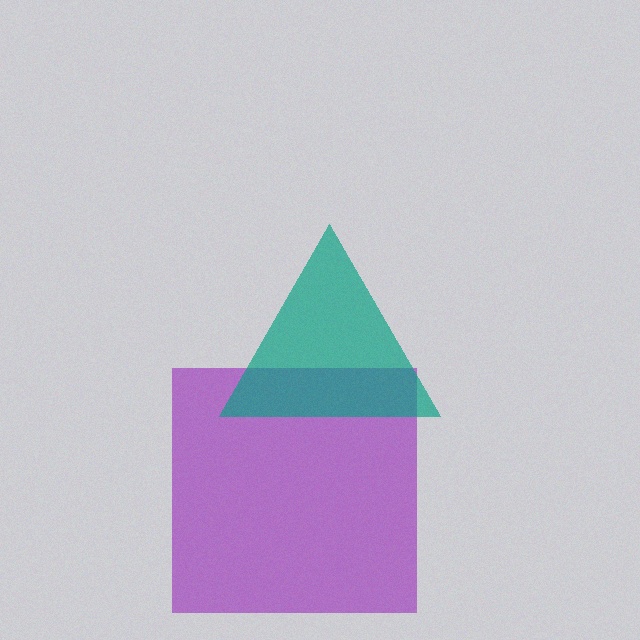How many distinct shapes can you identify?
There are 2 distinct shapes: a purple square, a teal triangle.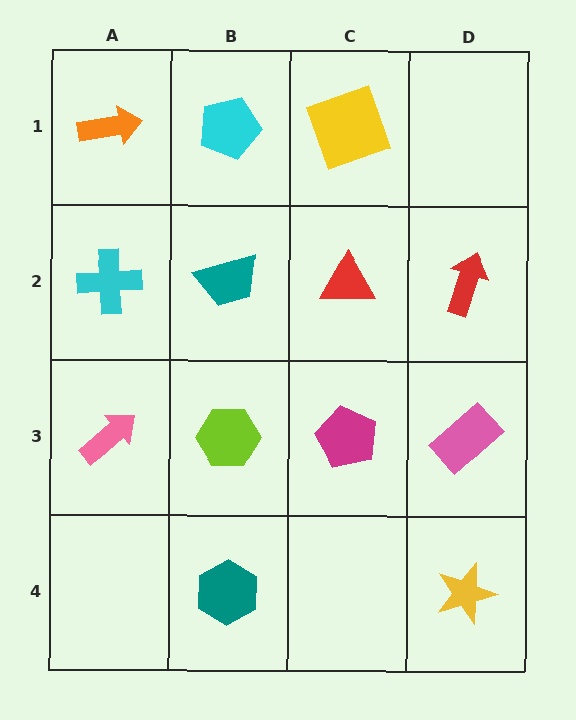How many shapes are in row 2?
4 shapes.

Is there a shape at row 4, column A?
No, that cell is empty.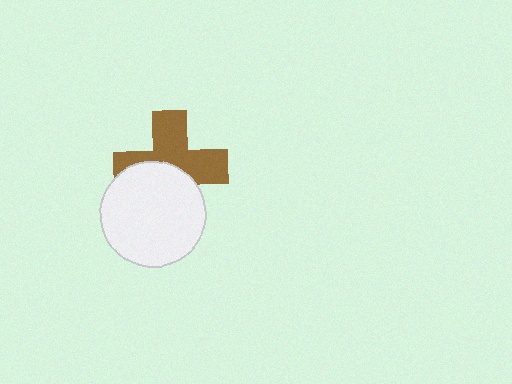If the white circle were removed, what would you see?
You would see the complete brown cross.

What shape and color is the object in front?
The object in front is a white circle.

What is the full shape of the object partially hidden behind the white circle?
The partially hidden object is a brown cross.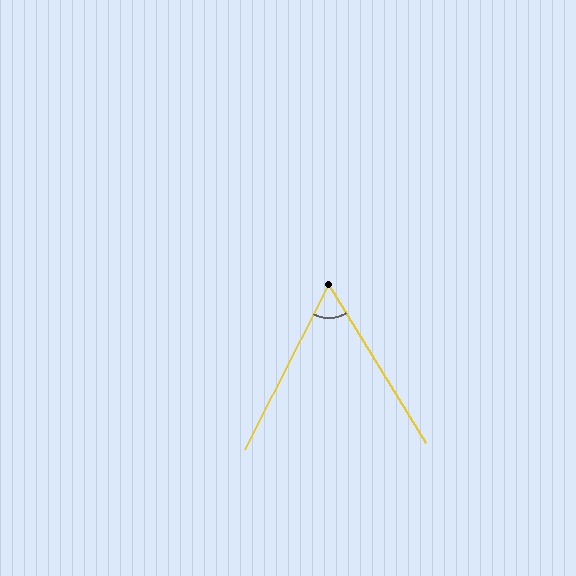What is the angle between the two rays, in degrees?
Approximately 59 degrees.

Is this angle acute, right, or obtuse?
It is acute.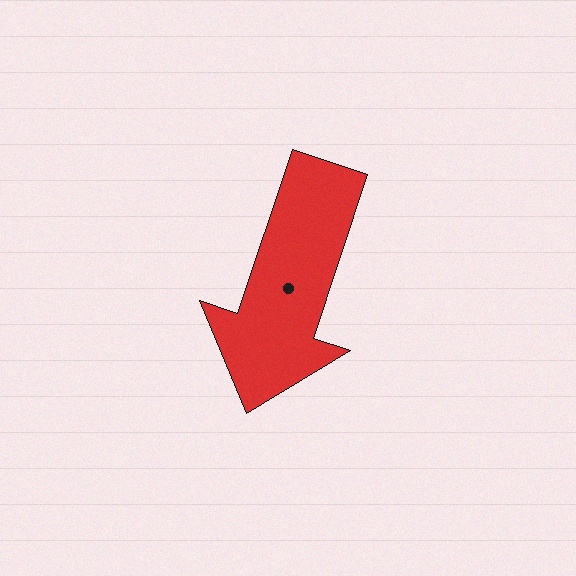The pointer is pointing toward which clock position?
Roughly 7 o'clock.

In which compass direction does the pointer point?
South.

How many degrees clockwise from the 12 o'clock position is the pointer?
Approximately 198 degrees.